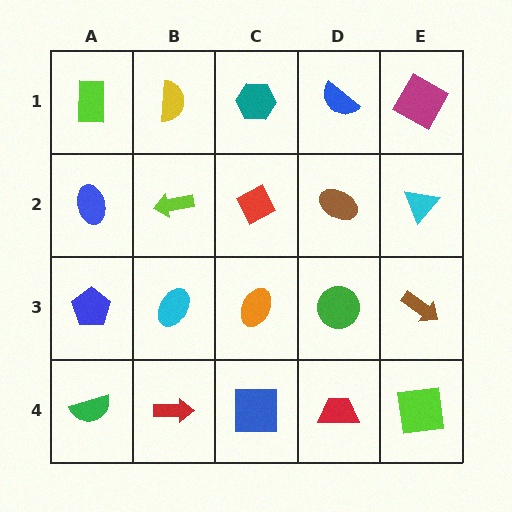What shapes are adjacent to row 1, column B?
A lime arrow (row 2, column B), a lime rectangle (row 1, column A), a teal hexagon (row 1, column C).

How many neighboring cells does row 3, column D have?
4.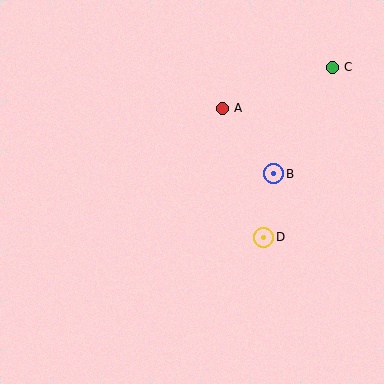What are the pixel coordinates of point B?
Point B is at (274, 174).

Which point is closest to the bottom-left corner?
Point D is closest to the bottom-left corner.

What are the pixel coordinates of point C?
Point C is at (332, 67).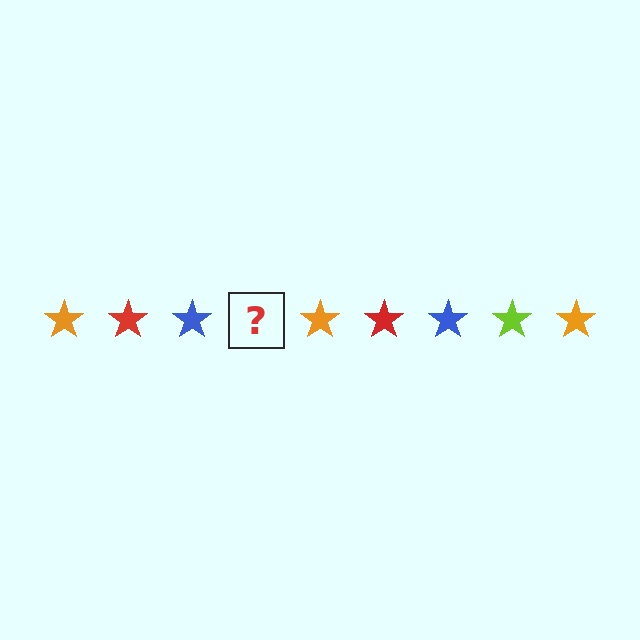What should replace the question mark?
The question mark should be replaced with a lime star.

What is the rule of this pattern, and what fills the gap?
The rule is that the pattern cycles through orange, red, blue, lime stars. The gap should be filled with a lime star.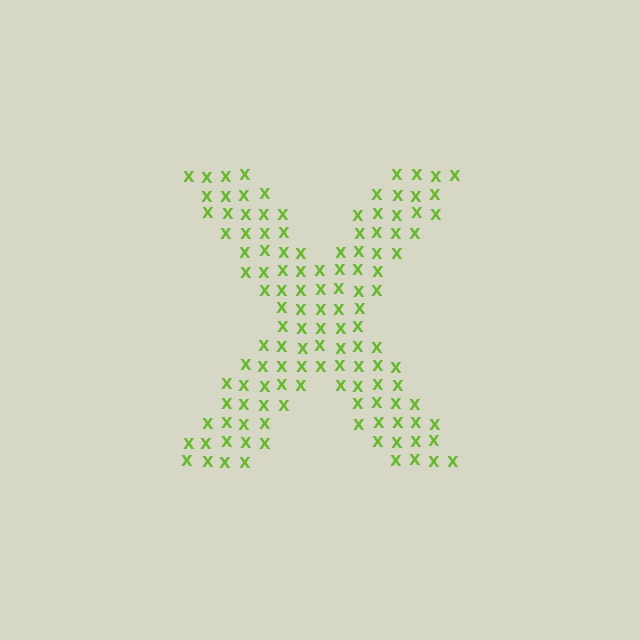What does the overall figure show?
The overall figure shows the letter X.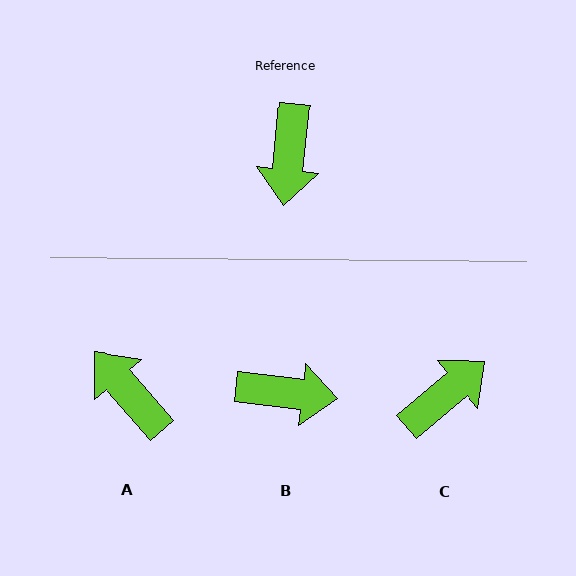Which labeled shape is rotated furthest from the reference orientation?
C, about 136 degrees away.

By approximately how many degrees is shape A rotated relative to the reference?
Approximately 133 degrees clockwise.